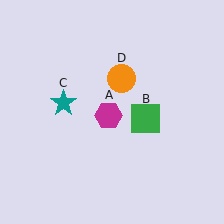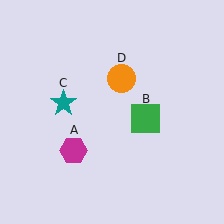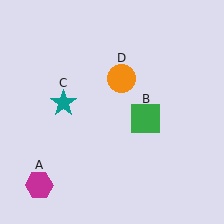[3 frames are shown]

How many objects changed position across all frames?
1 object changed position: magenta hexagon (object A).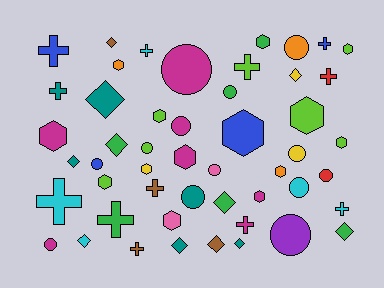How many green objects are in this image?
There are 6 green objects.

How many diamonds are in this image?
There are 11 diamonds.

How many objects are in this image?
There are 50 objects.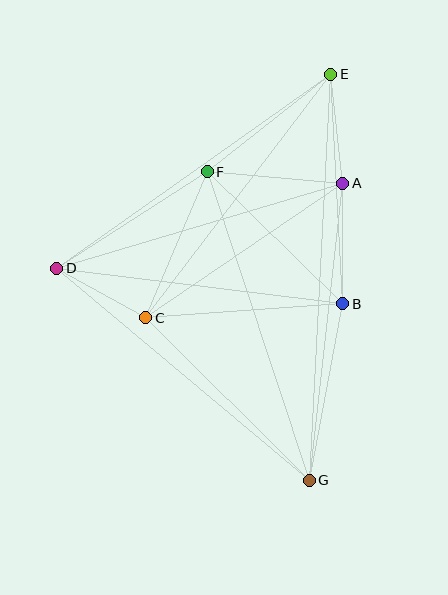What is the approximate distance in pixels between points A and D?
The distance between A and D is approximately 298 pixels.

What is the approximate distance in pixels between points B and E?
The distance between B and E is approximately 230 pixels.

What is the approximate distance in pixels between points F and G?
The distance between F and G is approximately 325 pixels.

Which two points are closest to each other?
Points C and D are closest to each other.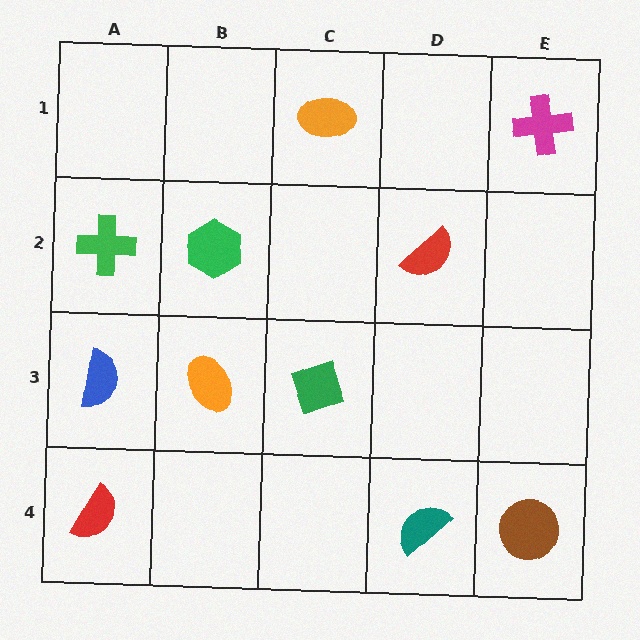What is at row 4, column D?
A teal semicircle.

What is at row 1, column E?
A magenta cross.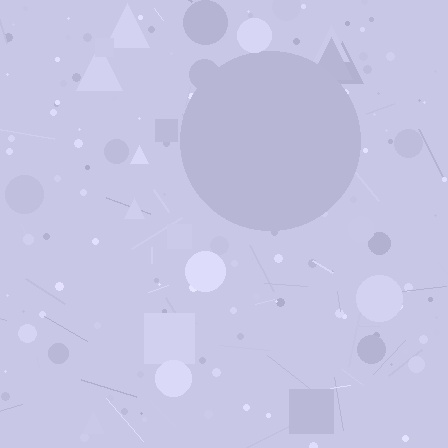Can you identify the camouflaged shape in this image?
The camouflaged shape is a circle.